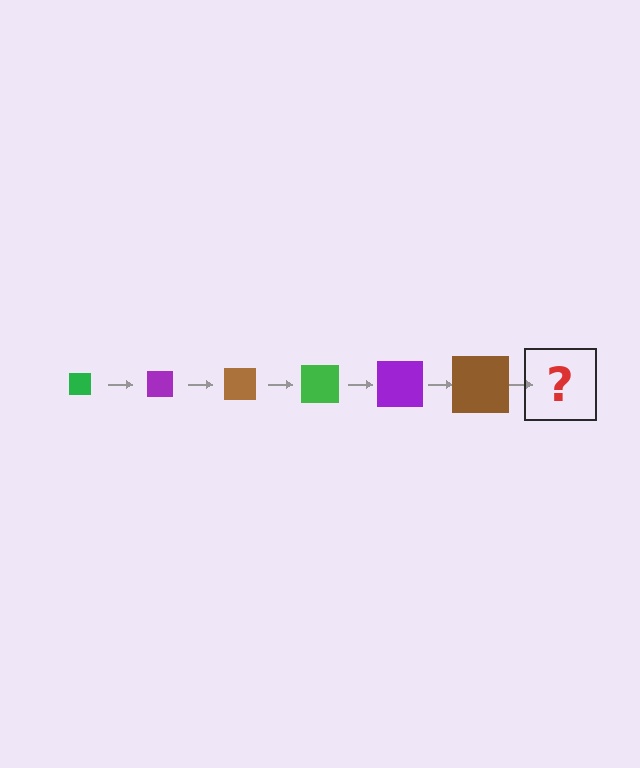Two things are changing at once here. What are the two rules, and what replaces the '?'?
The two rules are that the square grows larger each step and the color cycles through green, purple, and brown. The '?' should be a green square, larger than the previous one.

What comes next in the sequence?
The next element should be a green square, larger than the previous one.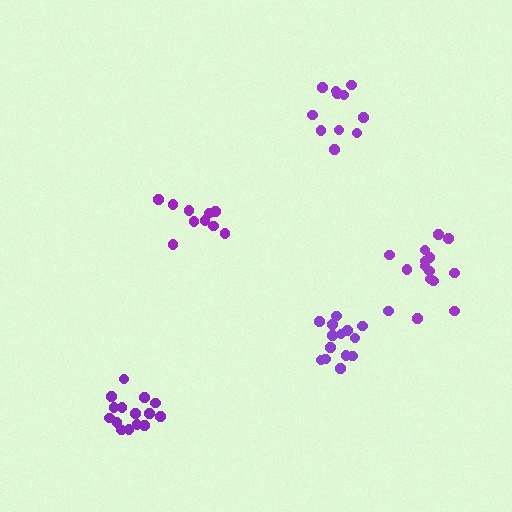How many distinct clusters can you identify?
There are 5 distinct clusters.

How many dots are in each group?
Group 1: 14 dots, Group 2: 11 dots, Group 3: 10 dots, Group 4: 15 dots, Group 5: 15 dots (65 total).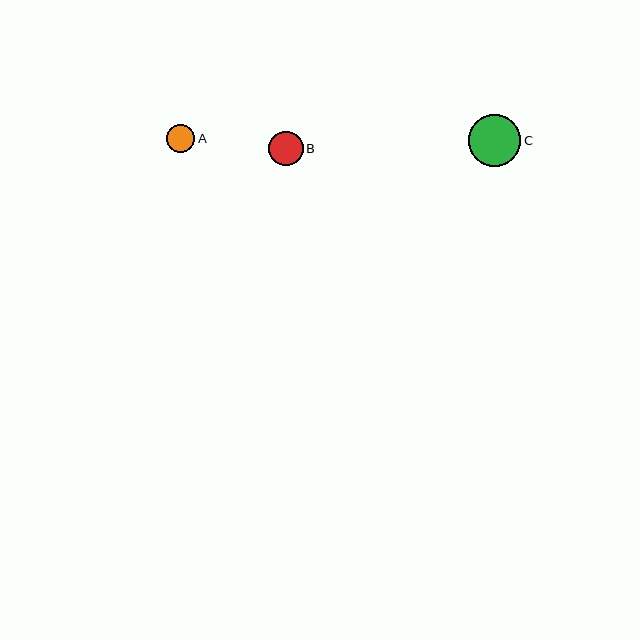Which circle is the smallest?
Circle A is the smallest with a size of approximately 28 pixels.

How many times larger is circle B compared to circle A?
Circle B is approximately 1.2 times the size of circle A.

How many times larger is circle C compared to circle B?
Circle C is approximately 1.5 times the size of circle B.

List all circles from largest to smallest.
From largest to smallest: C, B, A.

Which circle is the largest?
Circle C is the largest with a size of approximately 52 pixels.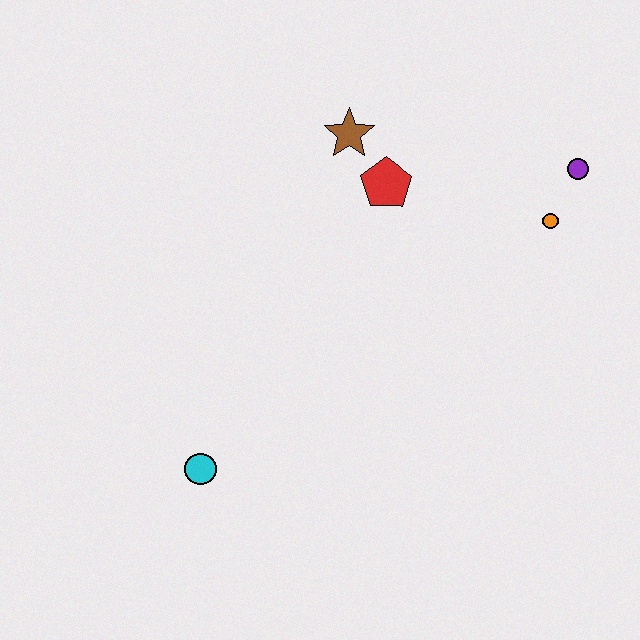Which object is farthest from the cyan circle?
The purple circle is farthest from the cyan circle.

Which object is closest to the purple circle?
The orange circle is closest to the purple circle.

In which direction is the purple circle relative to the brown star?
The purple circle is to the right of the brown star.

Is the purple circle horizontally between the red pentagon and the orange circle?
No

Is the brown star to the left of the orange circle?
Yes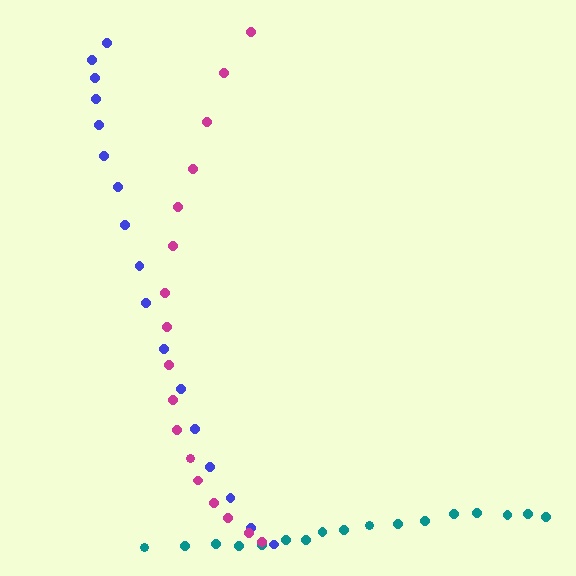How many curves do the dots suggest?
There are 3 distinct paths.